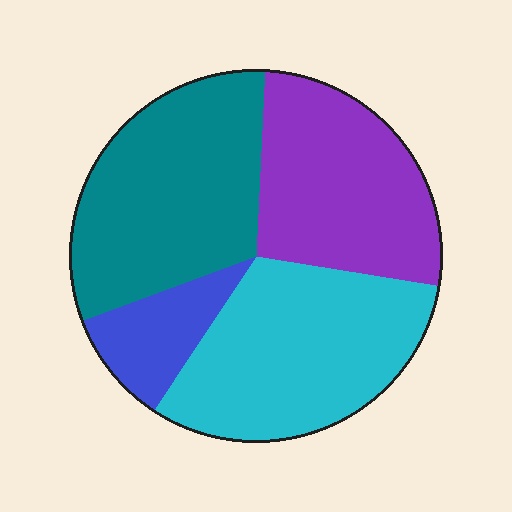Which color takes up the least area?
Blue, at roughly 10%.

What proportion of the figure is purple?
Purple covers about 25% of the figure.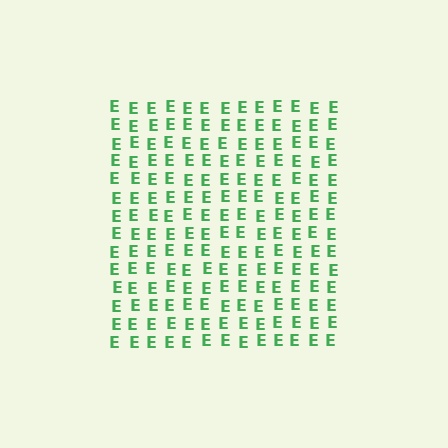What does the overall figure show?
The overall figure shows a square.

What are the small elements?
The small elements are letter E's.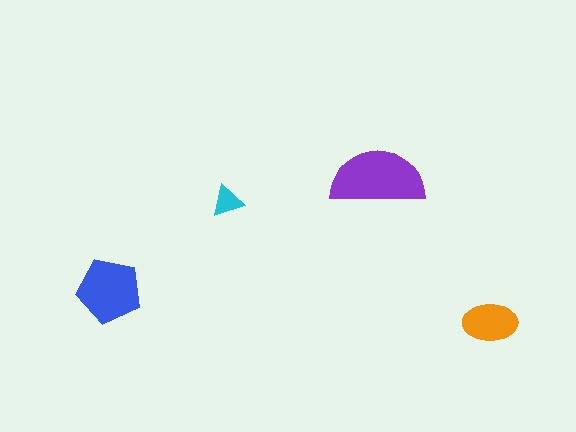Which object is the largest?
The purple semicircle.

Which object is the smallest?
The cyan triangle.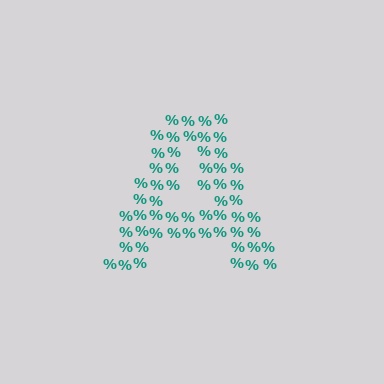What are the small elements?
The small elements are percent signs.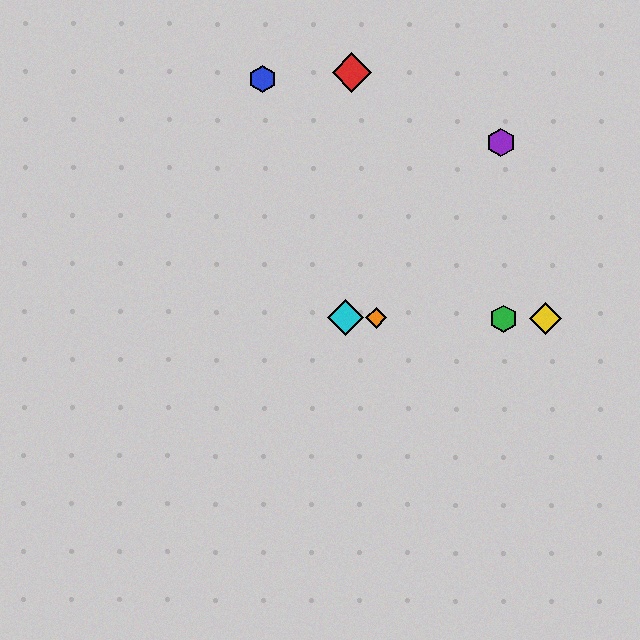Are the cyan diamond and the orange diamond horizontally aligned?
Yes, both are at y≈318.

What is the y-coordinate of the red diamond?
The red diamond is at y≈73.